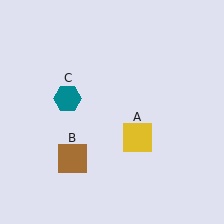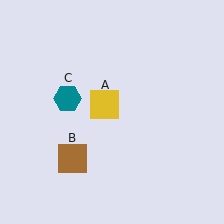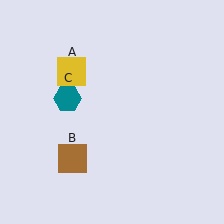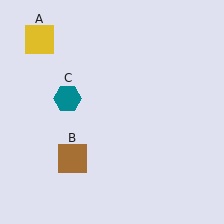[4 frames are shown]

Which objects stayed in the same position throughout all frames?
Brown square (object B) and teal hexagon (object C) remained stationary.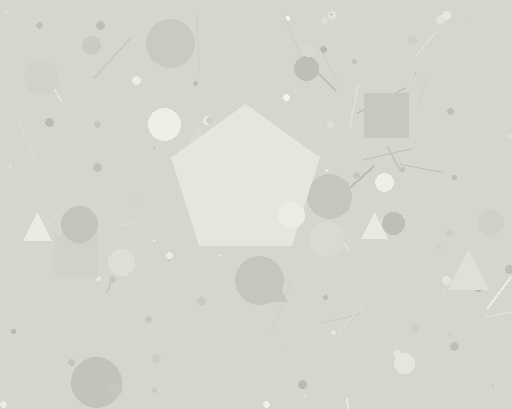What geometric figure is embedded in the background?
A pentagon is embedded in the background.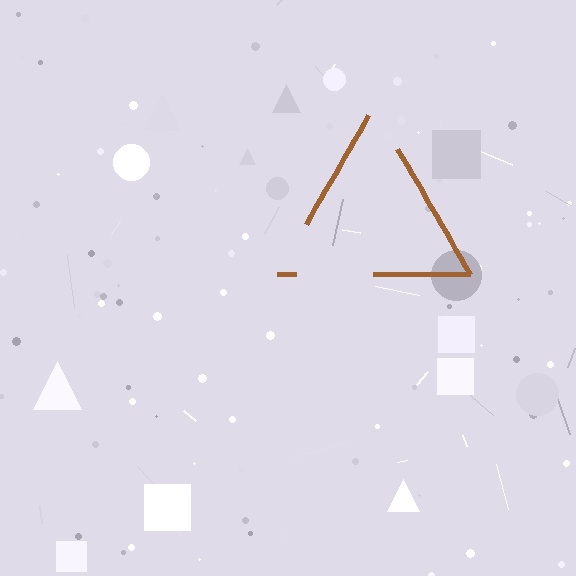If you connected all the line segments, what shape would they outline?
They would outline a triangle.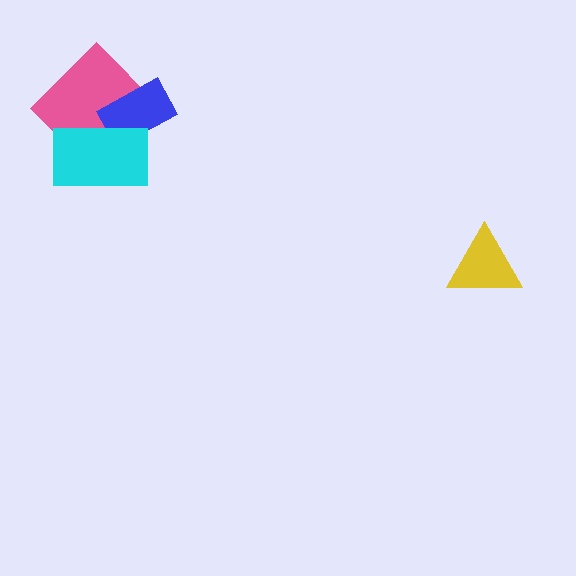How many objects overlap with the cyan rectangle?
2 objects overlap with the cyan rectangle.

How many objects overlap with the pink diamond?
2 objects overlap with the pink diamond.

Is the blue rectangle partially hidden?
Yes, it is partially covered by another shape.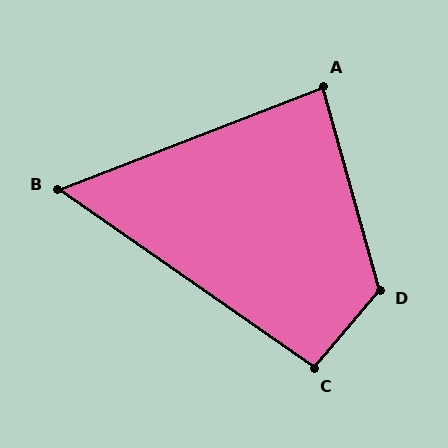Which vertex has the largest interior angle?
D, at approximately 124 degrees.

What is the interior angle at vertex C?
Approximately 96 degrees (obtuse).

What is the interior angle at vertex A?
Approximately 84 degrees (acute).